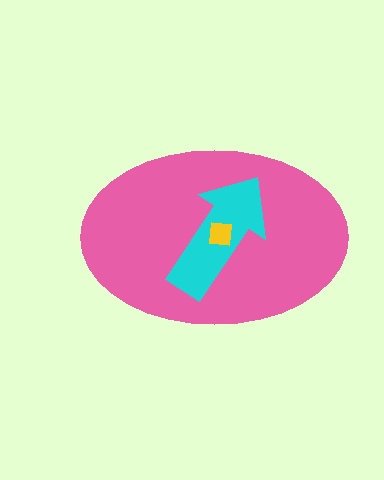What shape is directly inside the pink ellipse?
The cyan arrow.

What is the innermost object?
The yellow square.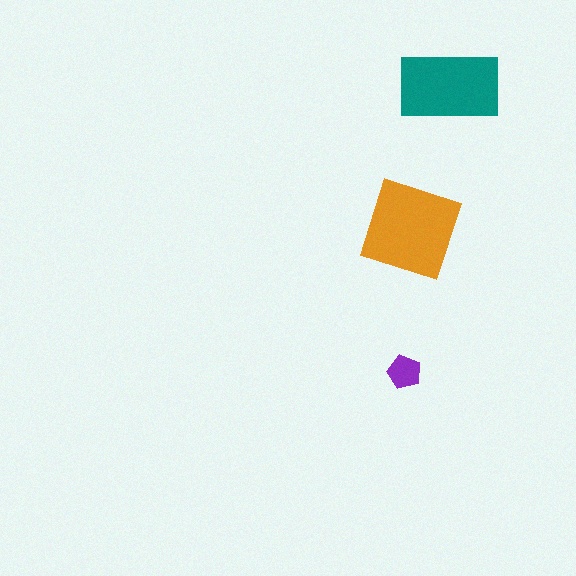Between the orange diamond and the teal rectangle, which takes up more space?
The orange diamond.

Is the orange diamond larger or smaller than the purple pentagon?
Larger.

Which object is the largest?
The orange diamond.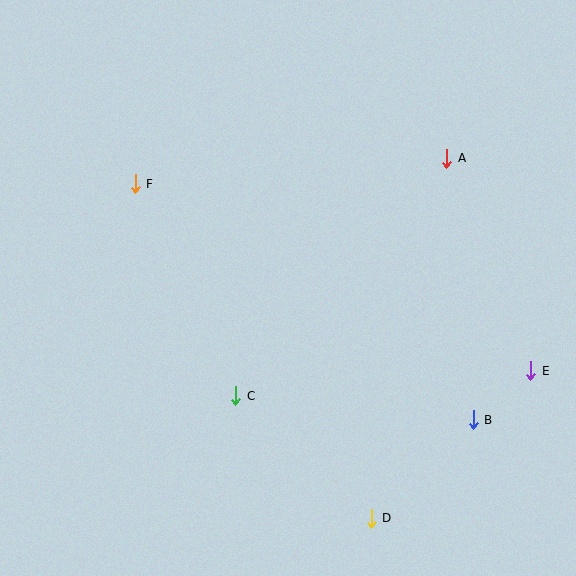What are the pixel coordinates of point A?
Point A is at (447, 158).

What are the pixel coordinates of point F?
Point F is at (135, 184).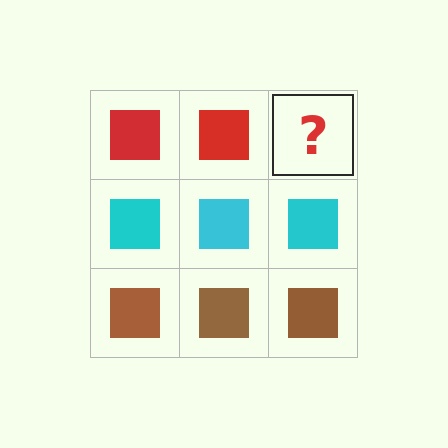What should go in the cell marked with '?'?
The missing cell should contain a red square.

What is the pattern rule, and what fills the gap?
The rule is that each row has a consistent color. The gap should be filled with a red square.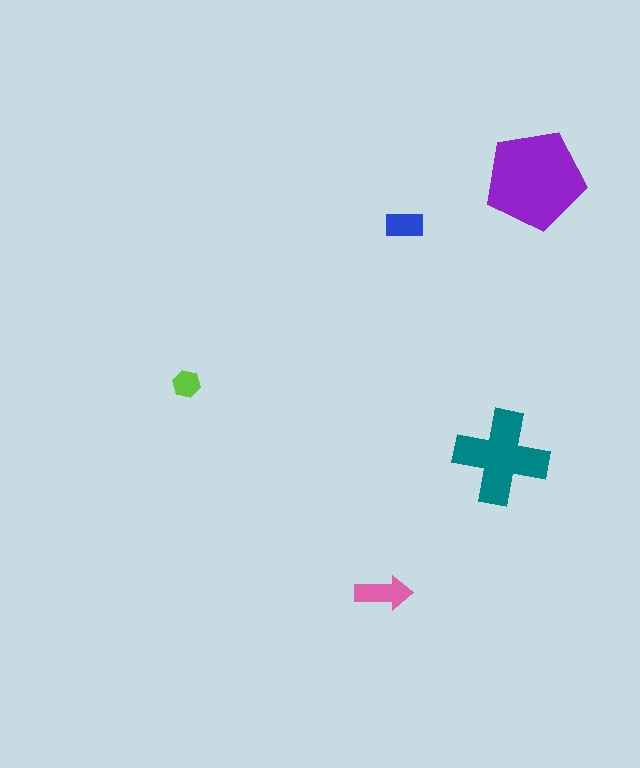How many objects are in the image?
There are 5 objects in the image.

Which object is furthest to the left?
The lime hexagon is leftmost.